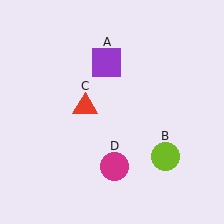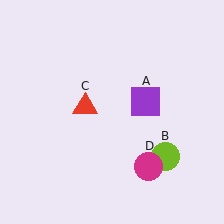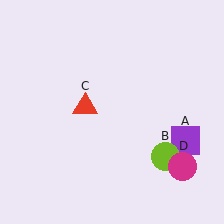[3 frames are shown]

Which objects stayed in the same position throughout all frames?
Lime circle (object B) and red triangle (object C) remained stationary.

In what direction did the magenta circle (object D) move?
The magenta circle (object D) moved right.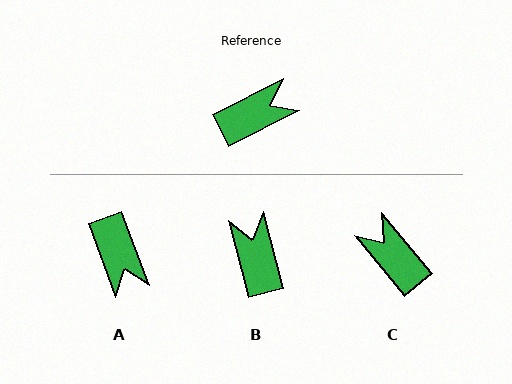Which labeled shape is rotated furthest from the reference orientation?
C, about 103 degrees away.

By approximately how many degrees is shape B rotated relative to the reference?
Approximately 78 degrees counter-clockwise.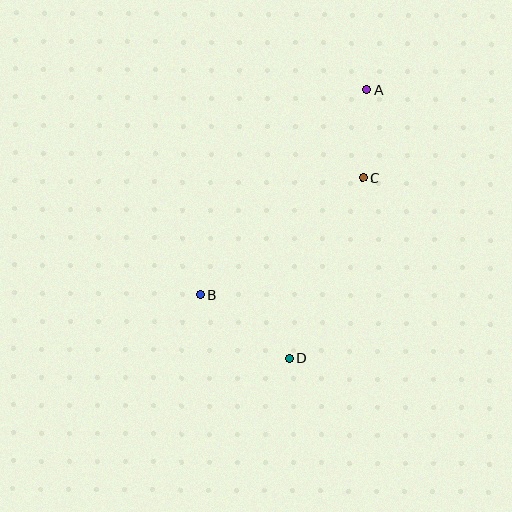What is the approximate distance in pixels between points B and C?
The distance between B and C is approximately 200 pixels.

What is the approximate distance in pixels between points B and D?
The distance between B and D is approximately 110 pixels.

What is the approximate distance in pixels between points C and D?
The distance between C and D is approximately 195 pixels.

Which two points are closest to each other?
Points A and C are closest to each other.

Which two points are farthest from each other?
Points A and D are farthest from each other.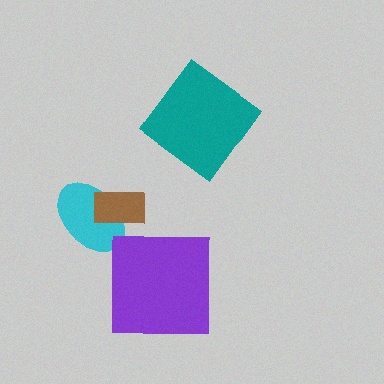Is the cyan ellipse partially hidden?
Yes, it is partially covered by another shape.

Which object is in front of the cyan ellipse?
The brown rectangle is in front of the cyan ellipse.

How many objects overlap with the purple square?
0 objects overlap with the purple square.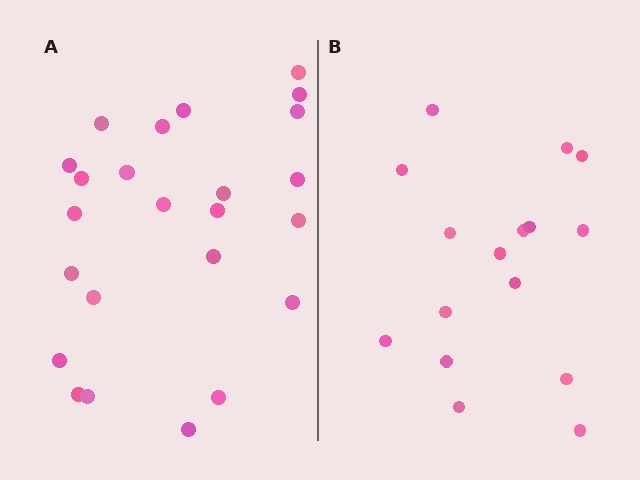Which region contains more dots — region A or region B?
Region A (the left region) has more dots.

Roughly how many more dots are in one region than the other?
Region A has roughly 8 or so more dots than region B.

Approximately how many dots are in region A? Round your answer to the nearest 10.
About 20 dots. (The exact count is 24, which rounds to 20.)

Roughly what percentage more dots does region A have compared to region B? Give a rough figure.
About 50% more.